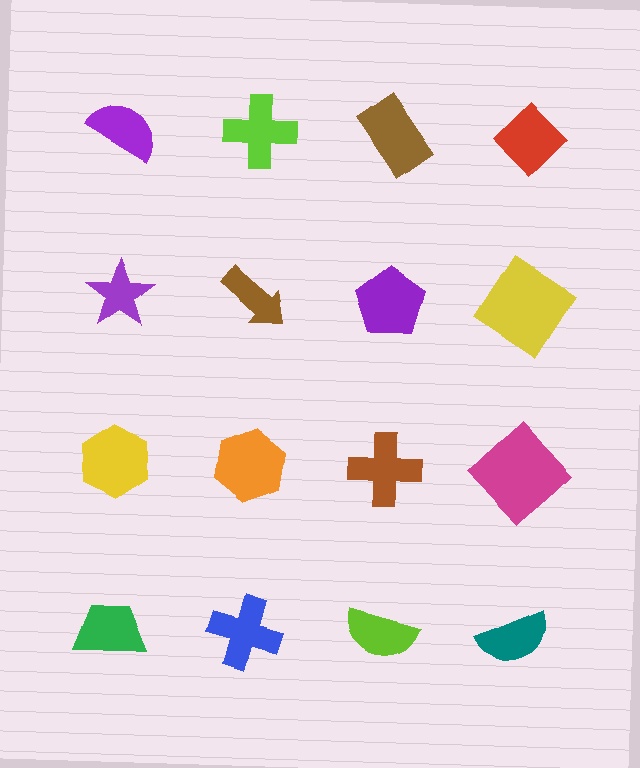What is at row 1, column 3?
A brown rectangle.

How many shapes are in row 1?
4 shapes.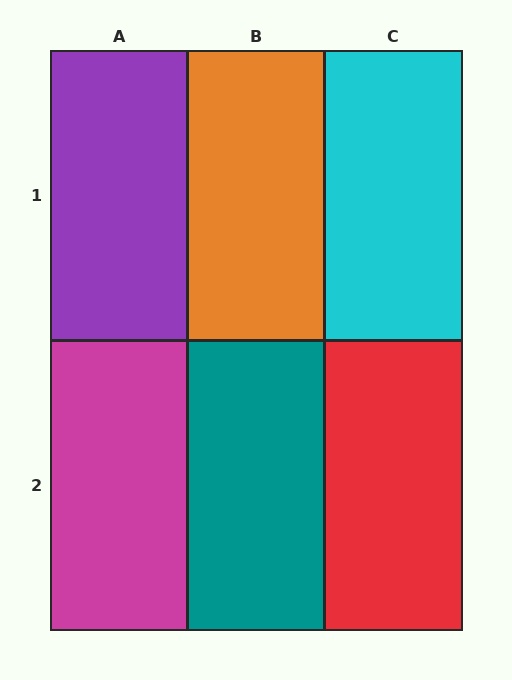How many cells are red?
1 cell is red.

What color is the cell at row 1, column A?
Purple.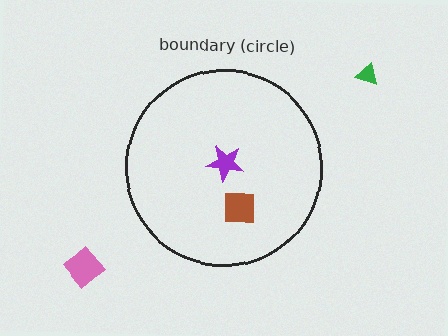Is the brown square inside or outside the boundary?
Inside.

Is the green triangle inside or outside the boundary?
Outside.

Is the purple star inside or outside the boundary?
Inside.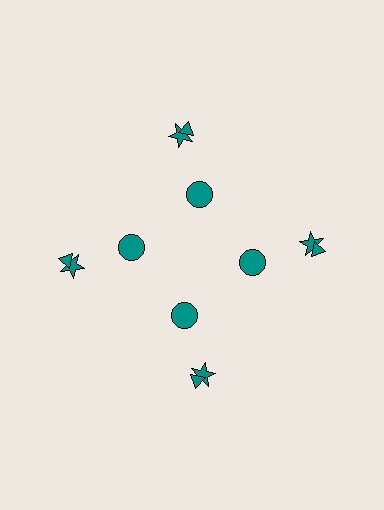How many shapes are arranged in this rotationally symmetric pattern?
There are 12 shapes, arranged in 4 groups of 3.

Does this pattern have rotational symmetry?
Yes, this pattern has 4-fold rotational symmetry. It looks the same after rotating 90 degrees around the center.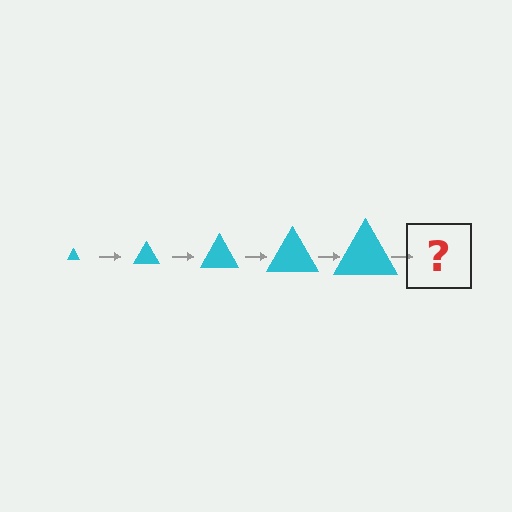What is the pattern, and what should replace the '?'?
The pattern is that the triangle gets progressively larger each step. The '?' should be a cyan triangle, larger than the previous one.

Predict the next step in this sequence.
The next step is a cyan triangle, larger than the previous one.